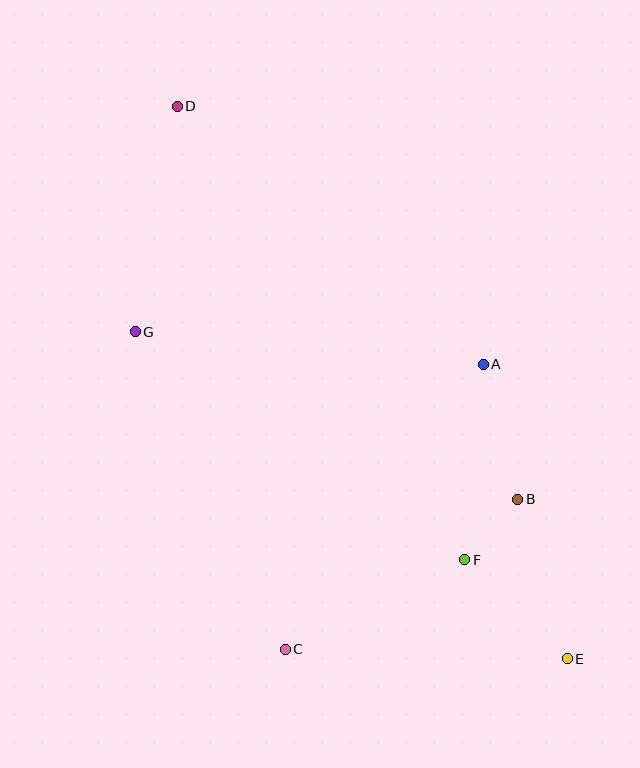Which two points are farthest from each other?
Points D and E are farthest from each other.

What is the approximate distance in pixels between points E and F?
The distance between E and F is approximately 143 pixels.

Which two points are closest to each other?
Points B and F are closest to each other.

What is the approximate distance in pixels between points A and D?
The distance between A and D is approximately 400 pixels.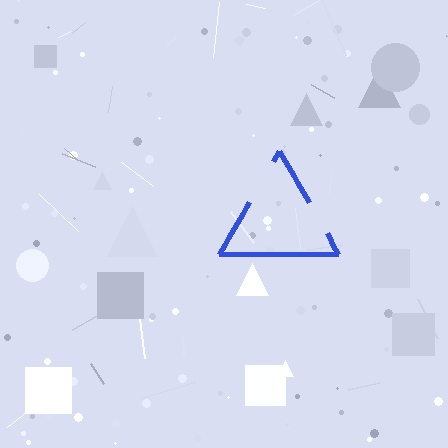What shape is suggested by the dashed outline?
The dashed outline suggests a triangle.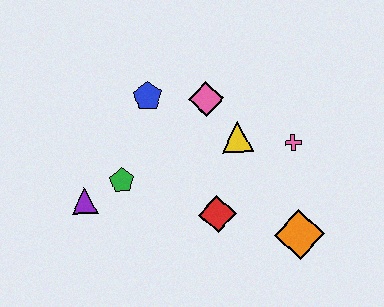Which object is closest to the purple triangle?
The green pentagon is closest to the purple triangle.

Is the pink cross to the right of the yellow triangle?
Yes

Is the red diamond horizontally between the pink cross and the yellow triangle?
No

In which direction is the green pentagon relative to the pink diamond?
The green pentagon is to the left of the pink diamond.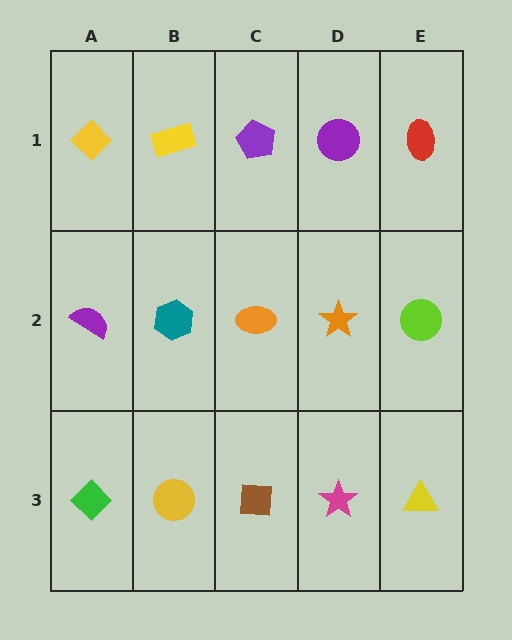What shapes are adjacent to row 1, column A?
A purple semicircle (row 2, column A), a yellow rectangle (row 1, column B).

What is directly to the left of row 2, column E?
An orange star.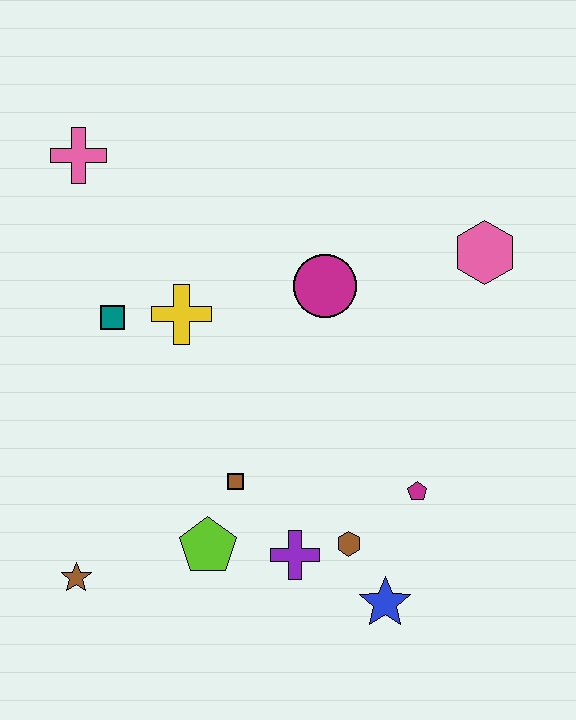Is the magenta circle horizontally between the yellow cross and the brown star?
No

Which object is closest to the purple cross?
The brown hexagon is closest to the purple cross.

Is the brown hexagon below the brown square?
Yes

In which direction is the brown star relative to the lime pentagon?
The brown star is to the left of the lime pentagon.